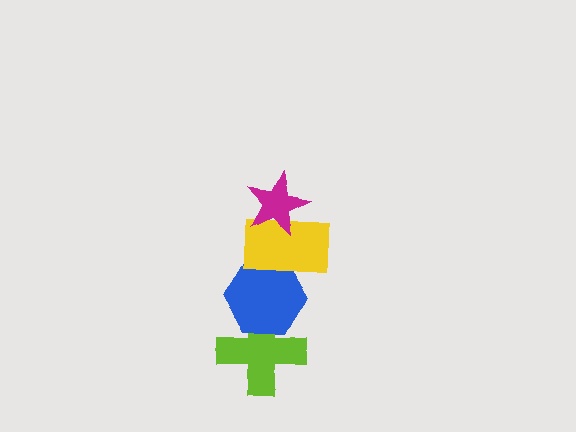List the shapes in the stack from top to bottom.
From top to bottom: the magenta star, the yellow rectangle, the blue hexagon, the lime cross.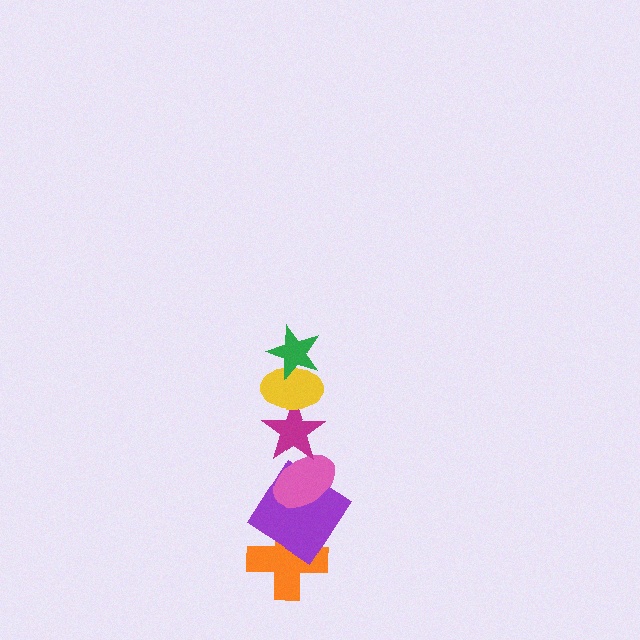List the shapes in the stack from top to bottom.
From top to bottom: the green star, the yellow ellipse, the magenta star, the pink ellipse, the purple diamond, the orange cross.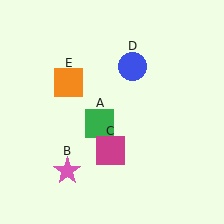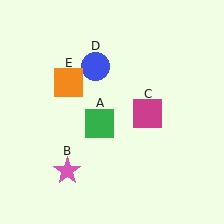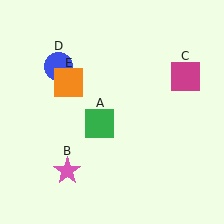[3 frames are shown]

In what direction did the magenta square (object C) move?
The magenta square (object C) moved up and to the right.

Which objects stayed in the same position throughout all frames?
Green square (object A) and pink star (object B) and orange square (object E) remained stationary.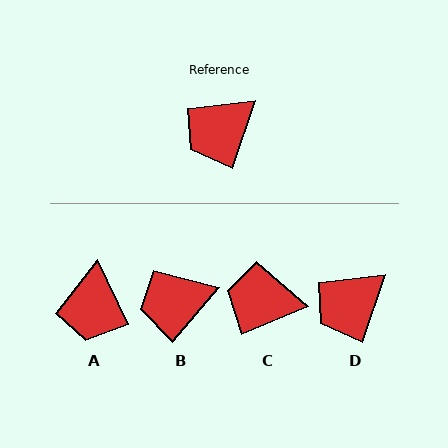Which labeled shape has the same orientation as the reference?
D.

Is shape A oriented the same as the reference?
No, it is off by about 44 degrees.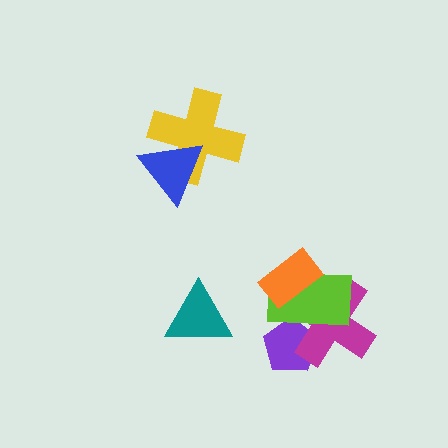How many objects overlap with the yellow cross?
1 object overlaps with the yellow cross.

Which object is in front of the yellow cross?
The blue triangle is in front of the yellow cross.